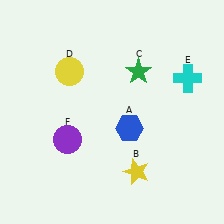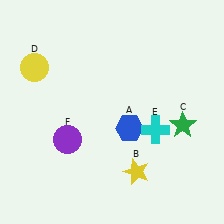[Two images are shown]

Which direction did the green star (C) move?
The green star (C) moved down.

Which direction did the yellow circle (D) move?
The yellow circle (D) moved left.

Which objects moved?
The objects that moved are: the green star (C), the yellow circle (D), the cyan cross (E).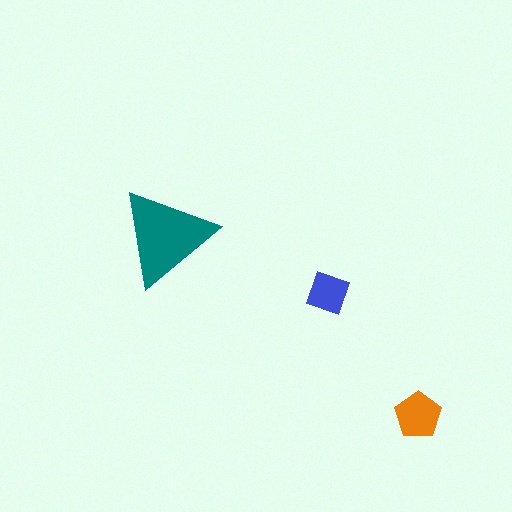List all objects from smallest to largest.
The blue diamond, the orange pentagon, the teal triangle.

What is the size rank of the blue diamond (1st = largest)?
3rd.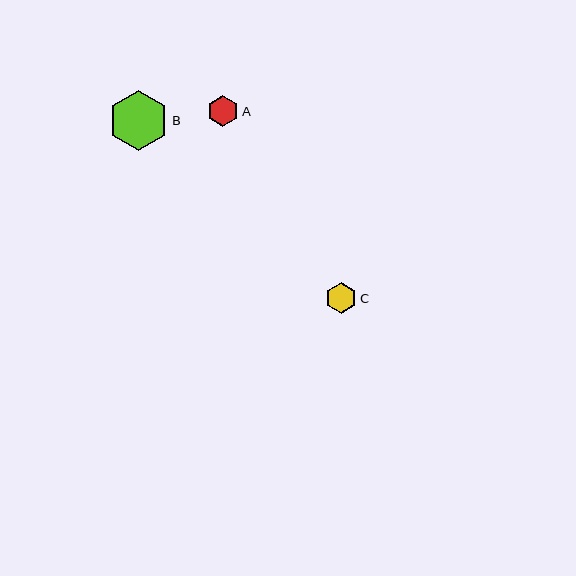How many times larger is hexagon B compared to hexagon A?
Hexagon B is approximately 1.9 times the size of hexagon A.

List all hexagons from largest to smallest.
From largest to smallest: B, A, C.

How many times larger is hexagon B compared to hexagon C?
Hexagon B is approximately 1.9 times the size of hexagon C.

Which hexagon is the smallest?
Hexagon C is the smallest with a size of approximately 31 pixels.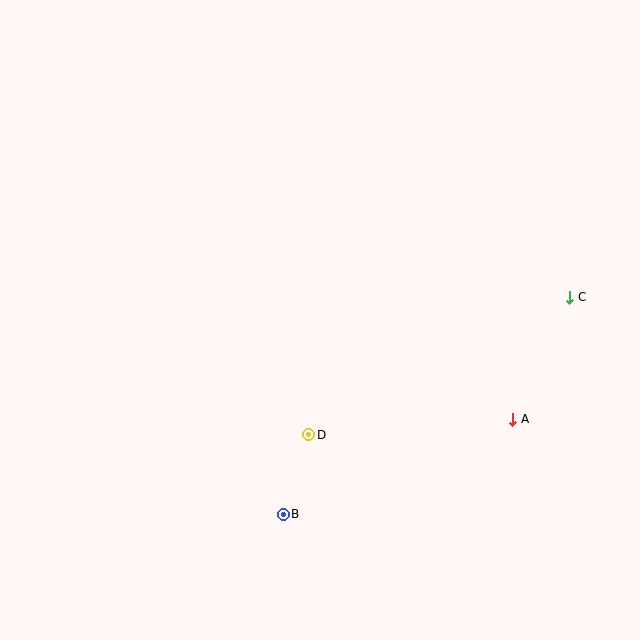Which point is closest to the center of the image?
Point D at (309, 435) is closest to the center.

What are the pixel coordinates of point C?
Point C is at (570, 297).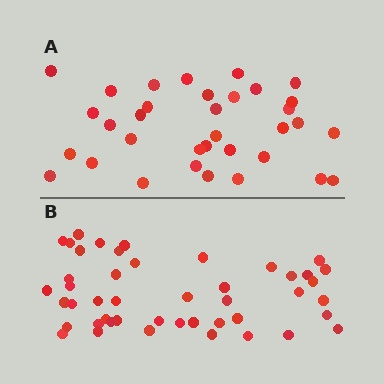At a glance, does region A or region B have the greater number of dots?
Region B (the bottom region) has more dots.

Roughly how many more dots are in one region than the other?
Region B has roughly 12 or so more dots than region A.